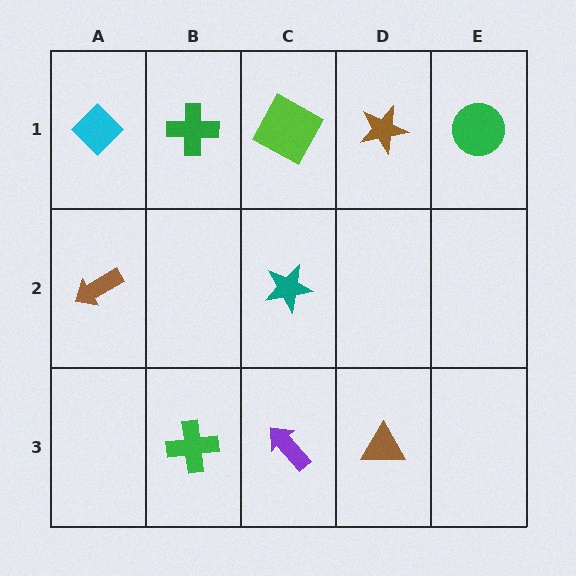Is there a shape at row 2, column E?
No, that cell is empty.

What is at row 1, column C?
A lime square.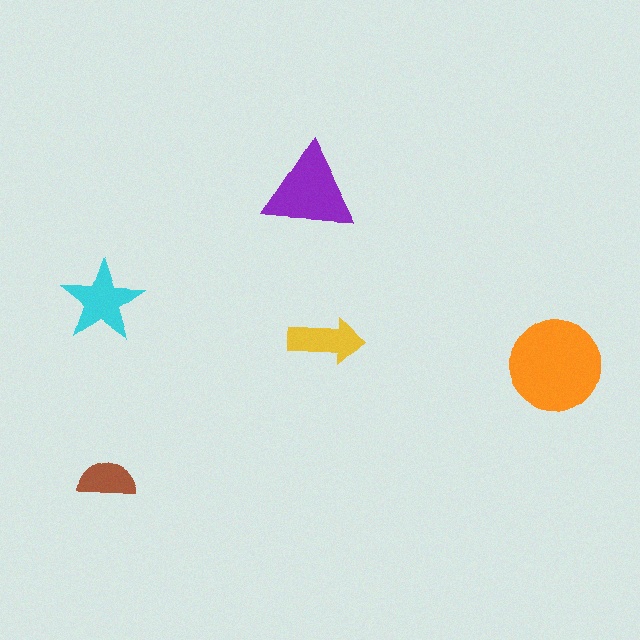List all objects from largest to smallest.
The orange circle, the purple triangle, the cyan star, the yellow arrow, the brown semicircle.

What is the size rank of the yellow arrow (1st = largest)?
4th.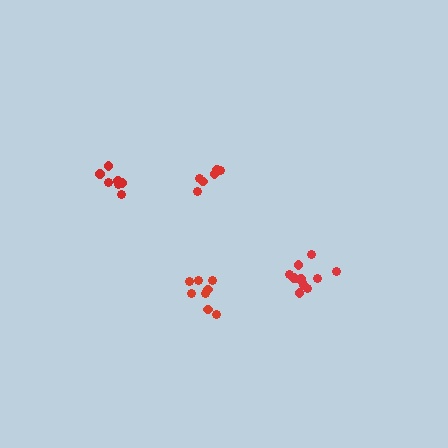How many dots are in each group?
Group 1: 7 dots, Group 2: 12 dots, Group 3: 6 dots, Group 4: 8 dots (33 total).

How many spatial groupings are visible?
There are 4 spatial groupings.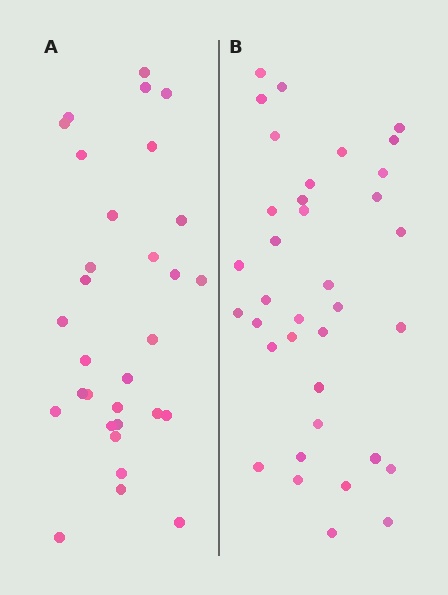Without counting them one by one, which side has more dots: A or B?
Region B (the right region) has more dots.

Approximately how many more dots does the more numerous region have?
Region B has about 5 more dots than region A.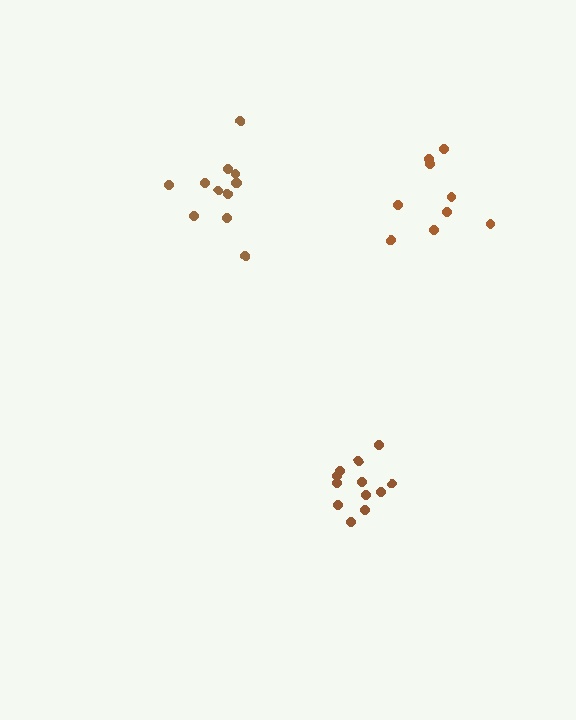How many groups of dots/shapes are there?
There are 3 groups.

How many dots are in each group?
Group 1: 9 dots, Group 2: 12 dots, Group 3: 12 dots (33 total).